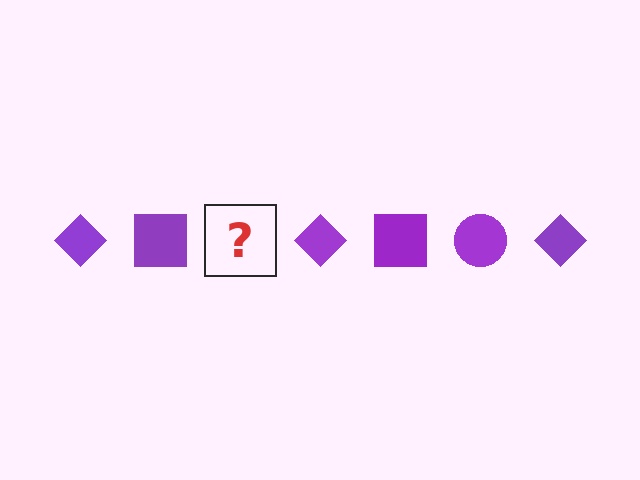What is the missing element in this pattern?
The missing element is a purple circle.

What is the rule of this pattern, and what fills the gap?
The rule is that the pattern cycles through diamond, square, circle shapes in purple. The gap should be filled with a purple circle.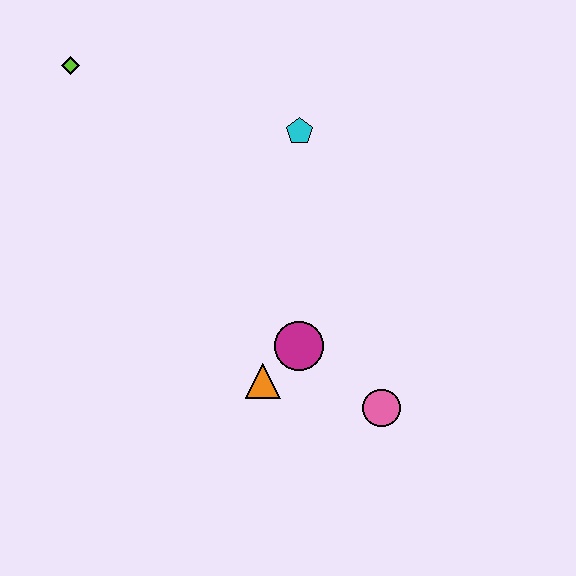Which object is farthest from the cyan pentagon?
The pink circle is farthest from the cyan pentagon.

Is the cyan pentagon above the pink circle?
Yes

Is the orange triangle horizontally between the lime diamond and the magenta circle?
Yes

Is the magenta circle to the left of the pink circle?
Yes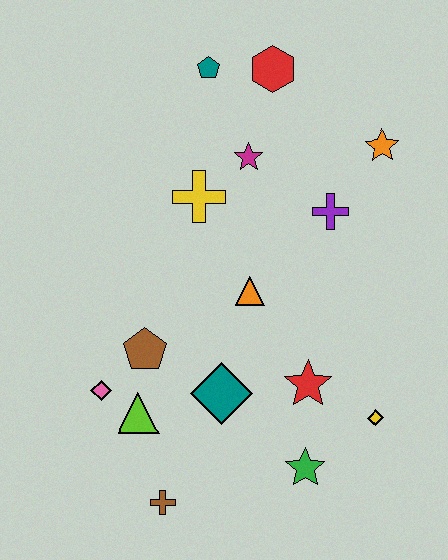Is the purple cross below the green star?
No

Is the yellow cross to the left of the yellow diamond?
Yes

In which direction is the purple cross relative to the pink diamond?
The purple cross is to the right of the pink diamond.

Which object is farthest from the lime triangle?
The red hexagon is farthest from the lime triangle.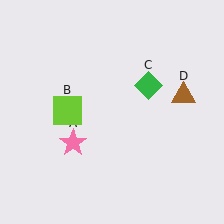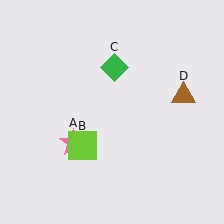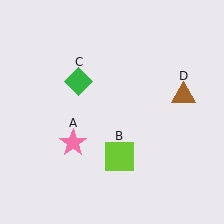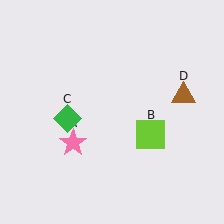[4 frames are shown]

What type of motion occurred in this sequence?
The lime square (object B), green diamond (object C) rotated counterclockwise around the center of the scene.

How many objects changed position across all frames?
2 objects changed position: lime square (object B), green diamond (object C).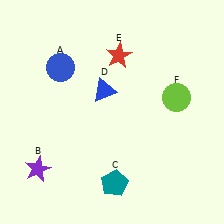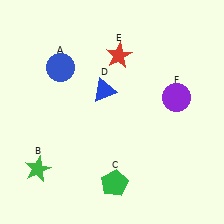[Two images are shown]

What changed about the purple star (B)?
In Image 1, B is purple. In Image 2, it changed to green.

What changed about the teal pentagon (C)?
In Image 1, C is teal. In Image 2, it changed to green.